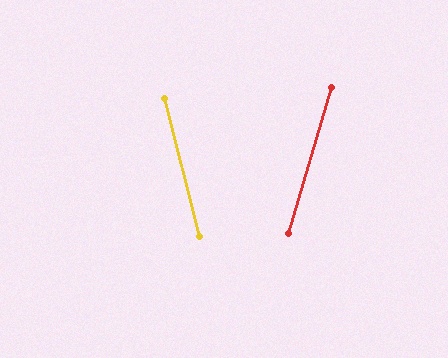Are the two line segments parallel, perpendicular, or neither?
Neither parallel nor perpendicular — they differ by about 31°.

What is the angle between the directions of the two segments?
Approximately 31 degrees.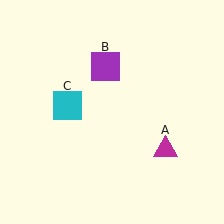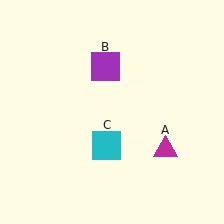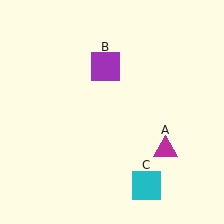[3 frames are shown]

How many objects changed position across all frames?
1 object changed position: cyan square (object C).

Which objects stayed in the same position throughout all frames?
Magenta triangle (object A) and purple square (object B) remained stationary.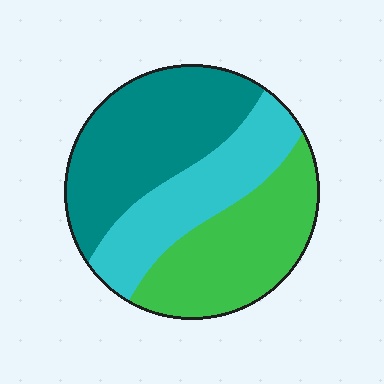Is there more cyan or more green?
Green.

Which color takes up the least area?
Cyan, at roughly 30%.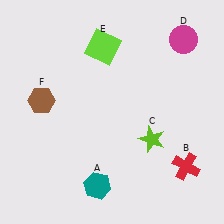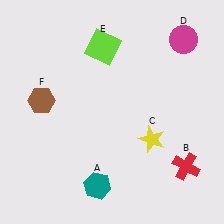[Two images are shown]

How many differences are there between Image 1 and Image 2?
There is 1 difference between the two images.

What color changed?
The star (C) changed from lime in Image 1 to yellow in Image 2.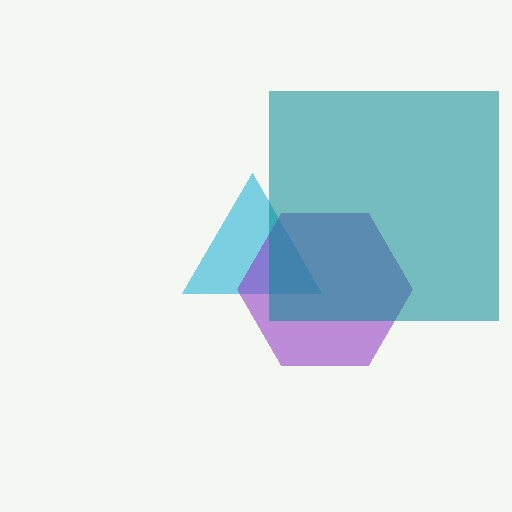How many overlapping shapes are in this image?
There are 3 overlapping shapes in the image.